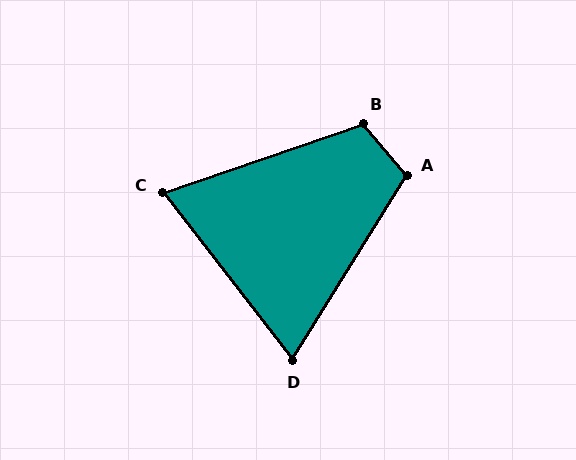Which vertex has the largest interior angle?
B, at approximately 111 degrees.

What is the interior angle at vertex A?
Approximately 109 degrees (obtuse).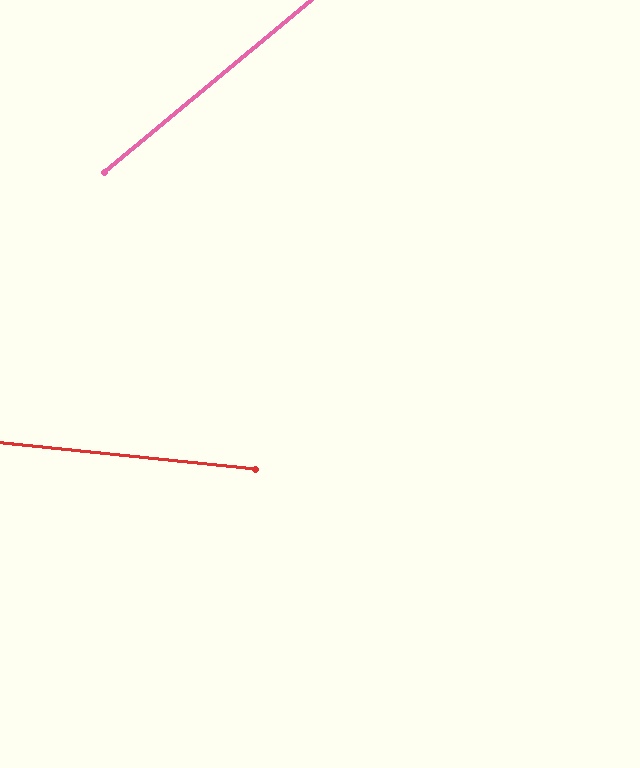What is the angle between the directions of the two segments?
Approximately 46 degrees.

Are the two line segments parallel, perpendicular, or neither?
Neither parallel nor perpendicular — they differ by about 46°.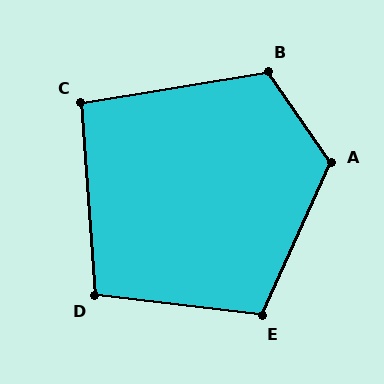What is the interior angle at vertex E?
Approximately 107 degrees (obtuse).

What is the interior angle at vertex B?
Approximately 115 degrees (obtuse).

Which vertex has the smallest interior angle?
C, at approximately 95 degrees.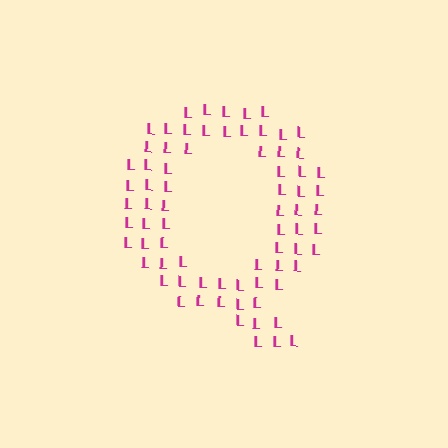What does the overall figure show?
The overall figure shows the letter Q.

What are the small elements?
The small elements are letter L's.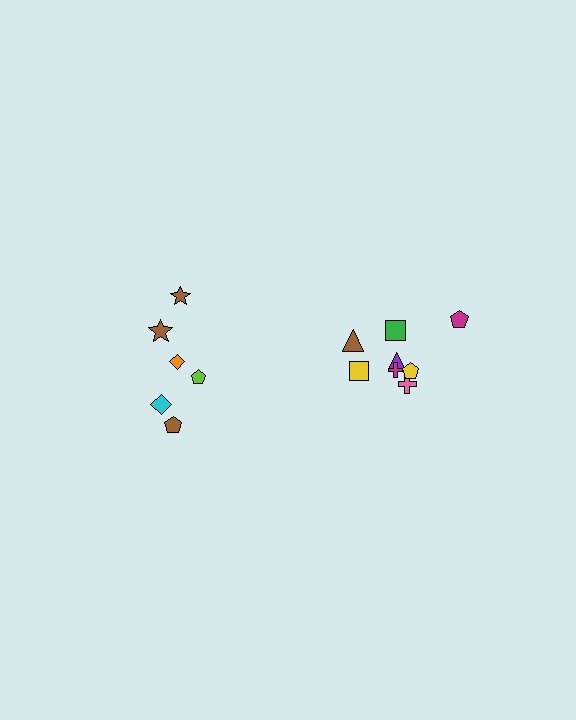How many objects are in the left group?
There are 6 objects.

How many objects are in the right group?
There are 8 objects.